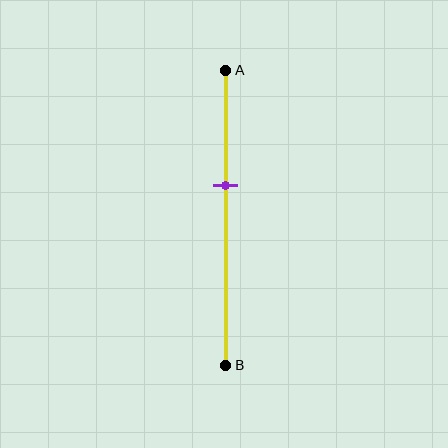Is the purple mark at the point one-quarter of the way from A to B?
No, the mark is at about 40% from A, not at the 25% one-quarter point.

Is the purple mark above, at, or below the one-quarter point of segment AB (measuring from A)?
The purple mark is below the one-quarter point of segment AB.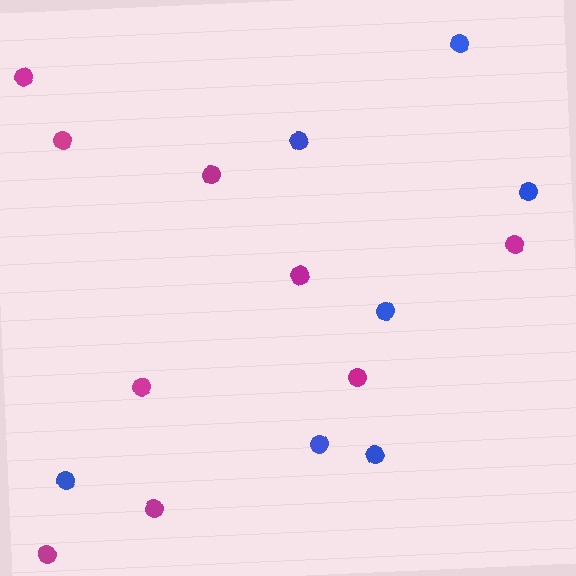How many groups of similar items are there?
There are 2 groups: one group of blue circles (7) and one group of magenta circles (9).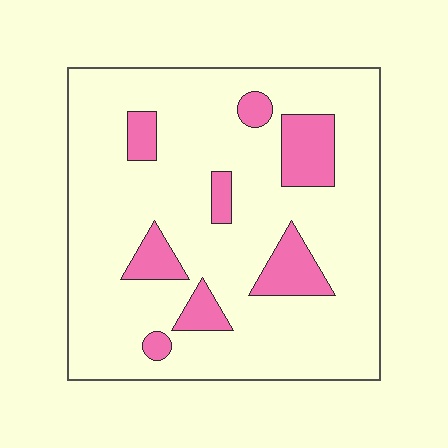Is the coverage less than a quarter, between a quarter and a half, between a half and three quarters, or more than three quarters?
Less than a quarter.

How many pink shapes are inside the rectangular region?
8.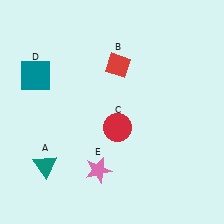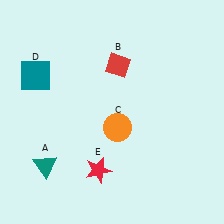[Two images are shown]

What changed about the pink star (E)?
In Image 1, E is pink. In Image 2, it changed to red.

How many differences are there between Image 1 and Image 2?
There are 2 differences between the two images.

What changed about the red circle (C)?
In Image 1, C is red. In Image 2, it changed to orange.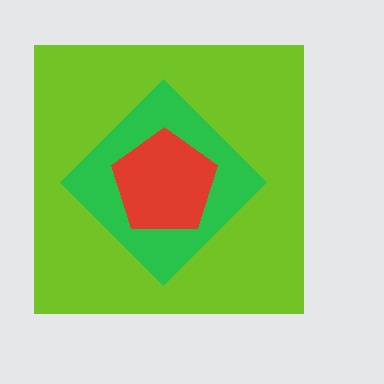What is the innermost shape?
The red pentagon.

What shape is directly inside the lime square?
The green diamond.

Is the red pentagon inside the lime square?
Yes.